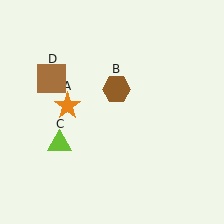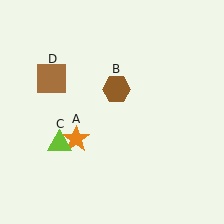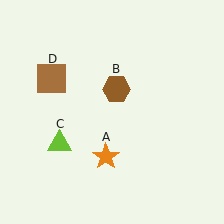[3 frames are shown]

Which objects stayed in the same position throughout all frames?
Brown hexagon (object B) and lime triangle (object C) and brown square (object D) remained stationary.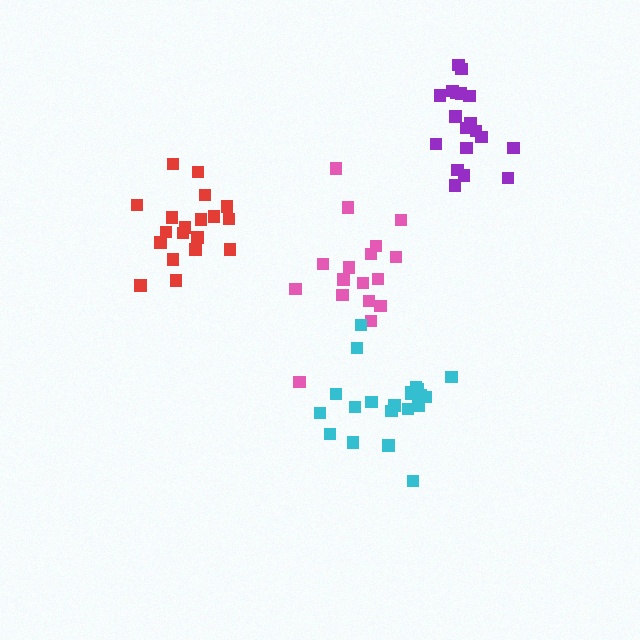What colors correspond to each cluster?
The clusters are colored: purple, red, pink, cyan.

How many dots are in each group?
Group 1: 19 dots, Group 2: 19 dots, Group 3: 17 dots, Group 4: 21 dots (76 total).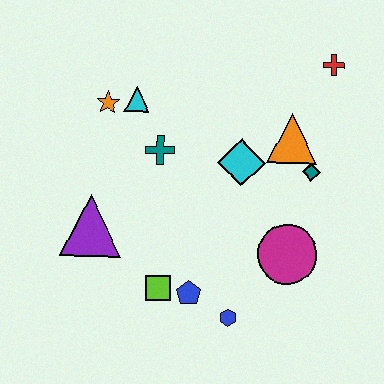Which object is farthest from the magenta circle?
The orange star is farthest from the magenta circle.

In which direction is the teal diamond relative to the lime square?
The teal diamond is to the right of the lime square.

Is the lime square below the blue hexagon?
No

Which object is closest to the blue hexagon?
The blue pentagon is closest to the blue hexagon.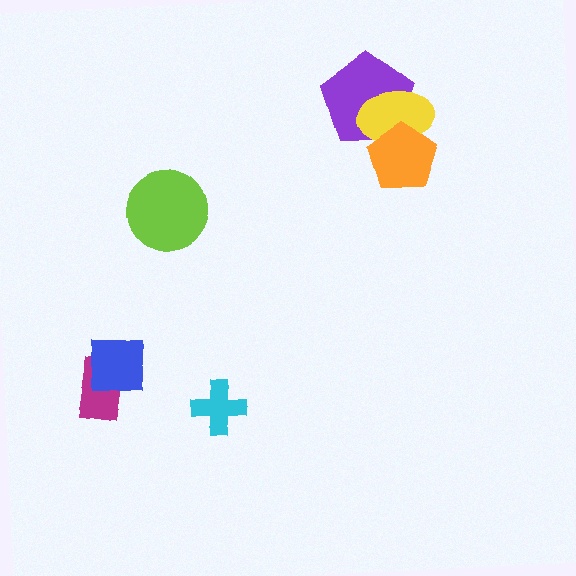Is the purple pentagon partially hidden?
Yes, it is partially covered by another shape.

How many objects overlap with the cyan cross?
0 objects overlap with the cyan cross.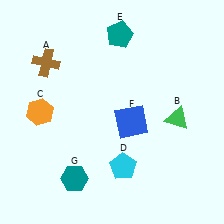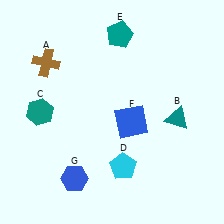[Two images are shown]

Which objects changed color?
B changed from green to teal. C changed from orange to teal. G changed from teal to blue.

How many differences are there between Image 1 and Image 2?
There are 3 differences between the two images.